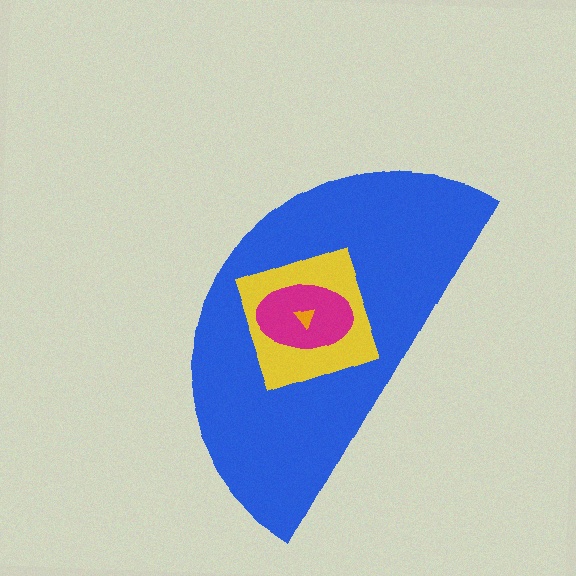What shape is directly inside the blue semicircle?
The yellow diamond.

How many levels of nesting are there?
4.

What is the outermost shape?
The blue semicircle.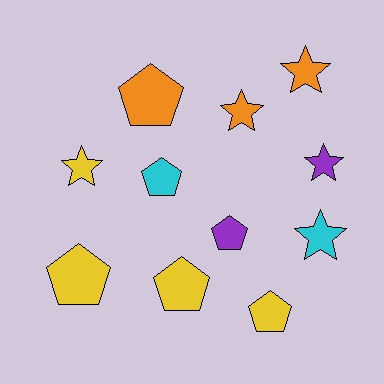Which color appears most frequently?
Yellow, with 4 objects.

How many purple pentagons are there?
There is 1 purple pentagon.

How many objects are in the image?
There are 11 objects.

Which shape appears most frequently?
Pentagon, with 6 objects.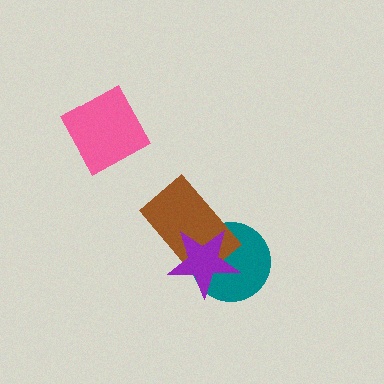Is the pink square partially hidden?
No, no other shape covers it.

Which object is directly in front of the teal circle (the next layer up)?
The brown rectangle is directly in front of the teal circle.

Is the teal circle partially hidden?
Yes, it is partially covered by another shape.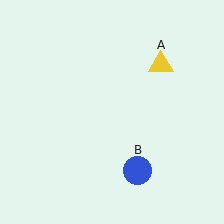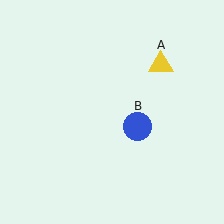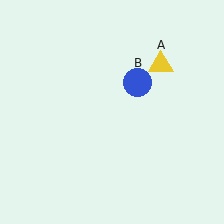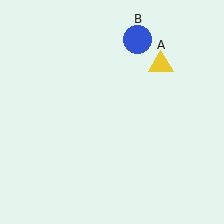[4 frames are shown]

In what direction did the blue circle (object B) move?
The blue circle (object B) moved up.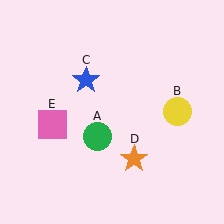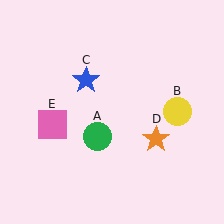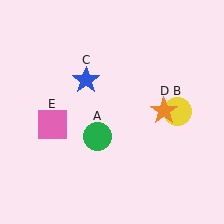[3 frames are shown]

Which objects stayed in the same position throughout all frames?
Green circle (object A) and yellow circle (object B) and blue star (object C) and pink square (object E) remained stationary.